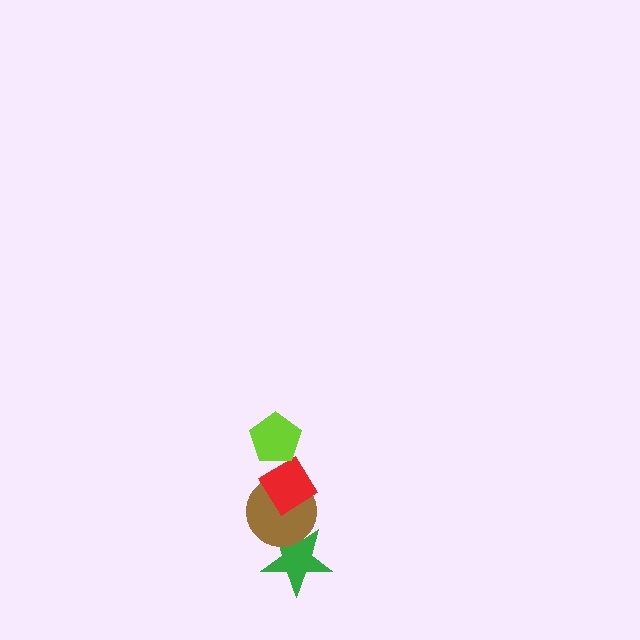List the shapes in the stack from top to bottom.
From top to bottom: the lime pentagon, the red diamond, the brown circle, the green star.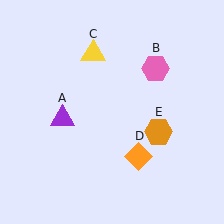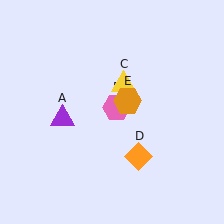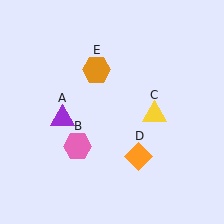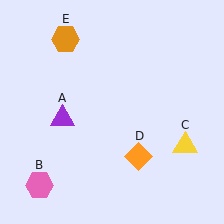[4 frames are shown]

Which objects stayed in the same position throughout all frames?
Purple triangle (object A) and orange diamond (object D) remained stationary.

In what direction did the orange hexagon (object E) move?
The orange hexagon (object E) moved up and to the left.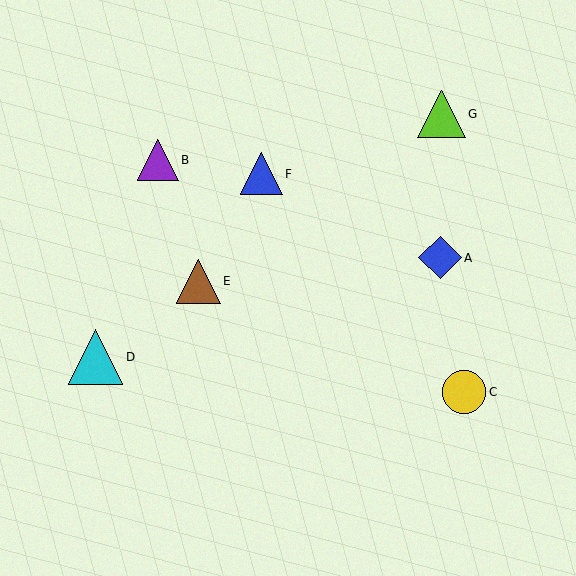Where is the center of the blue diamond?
The center of the blue diamond is at (440, 258).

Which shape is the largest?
The cyan triangle (labeled D) is the largest.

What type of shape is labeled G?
Shape G is a lime triangle.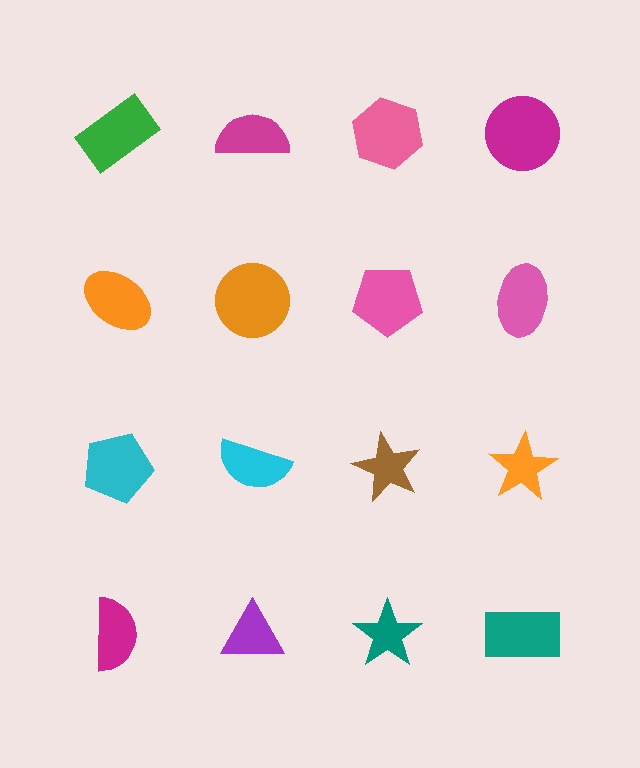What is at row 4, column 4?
A teal rectangle.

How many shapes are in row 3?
4 shapes.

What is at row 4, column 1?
A magenta semicircle.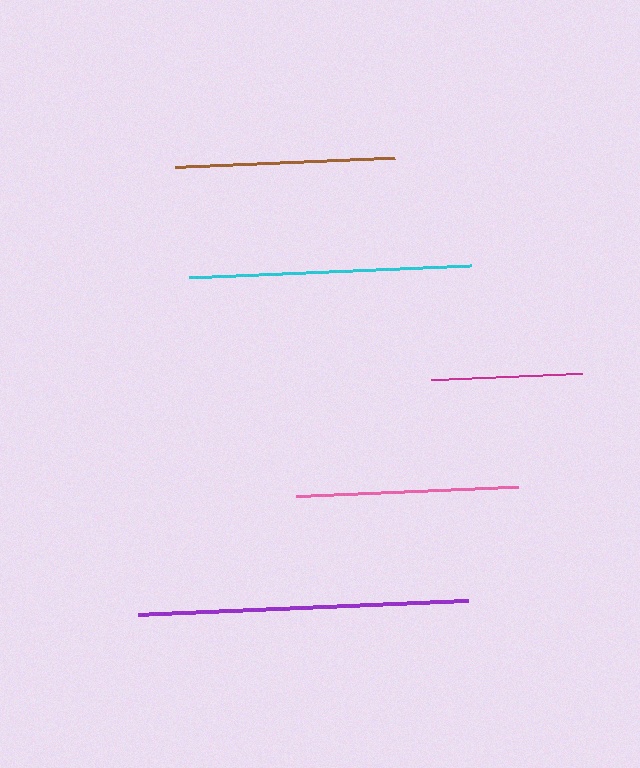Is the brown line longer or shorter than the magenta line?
The brown line is longer than the magenta line.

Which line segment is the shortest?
The magenta line is the shortest at approximately 151 pixels.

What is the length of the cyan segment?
The cyan segment is approximately 282 pixels long.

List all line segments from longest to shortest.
From longest to shortest: purple, cyan, pink, brown, magenta.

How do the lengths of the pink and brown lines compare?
The pink and brown lines are approximately the same length.